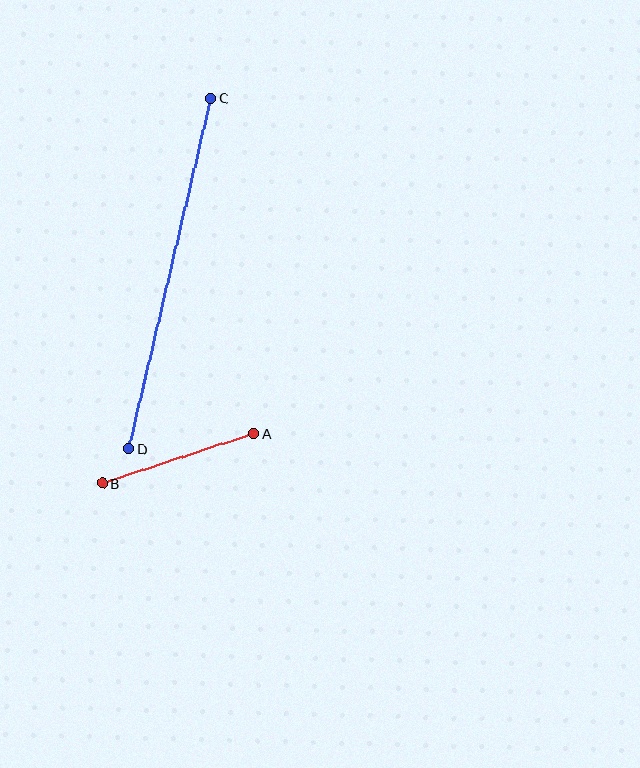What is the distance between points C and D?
The distance is approximately 360 pixels.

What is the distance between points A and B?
The distance is approximately 159 pixels.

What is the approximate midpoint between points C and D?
The midpoint is at approximately (170, 274) pixels.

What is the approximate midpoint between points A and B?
The midpoint is at approximately (178, 459) pixels.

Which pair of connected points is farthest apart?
Points C and D are farthest apart.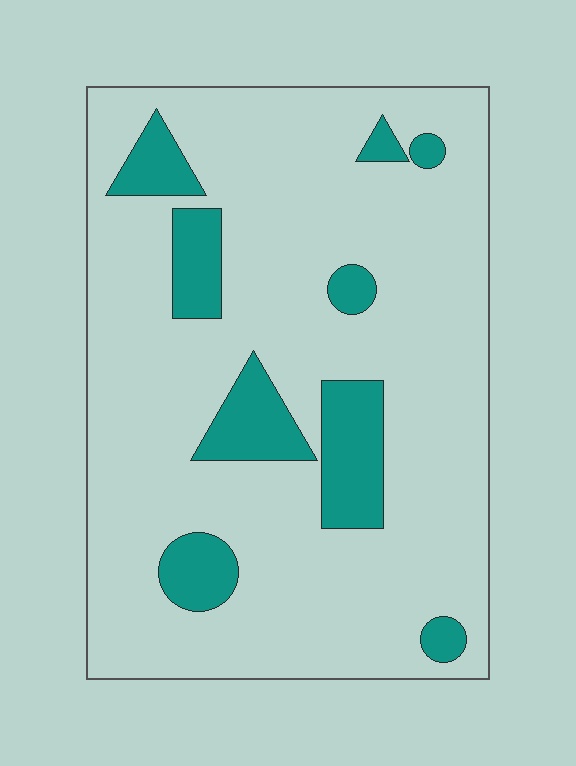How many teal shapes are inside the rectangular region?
9.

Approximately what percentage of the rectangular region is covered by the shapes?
Approximately 15%.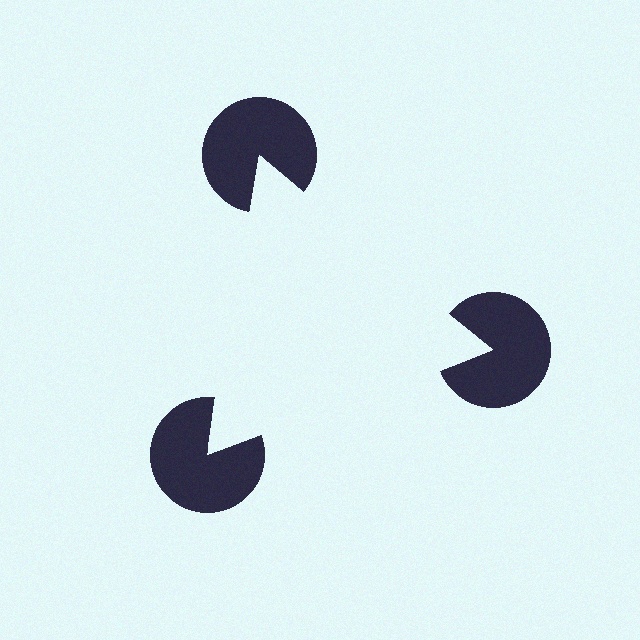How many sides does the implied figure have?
3 sides.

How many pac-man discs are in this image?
There are 3 — one at each vertex of the illusory triangle.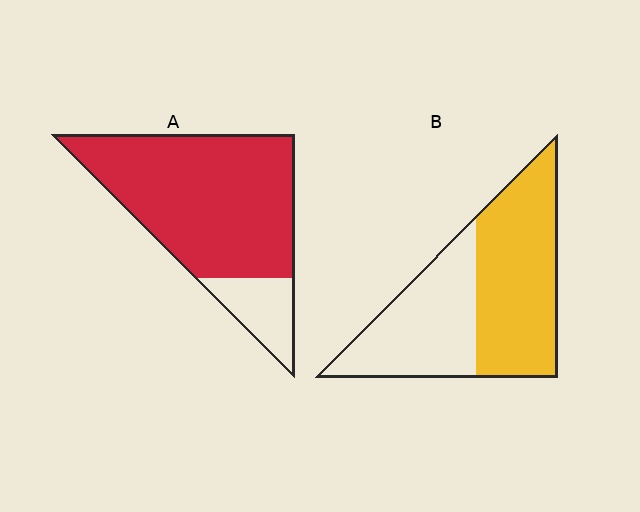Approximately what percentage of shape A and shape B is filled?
A is approximately 85% and B is approximately 55%.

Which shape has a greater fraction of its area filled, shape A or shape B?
Shape A.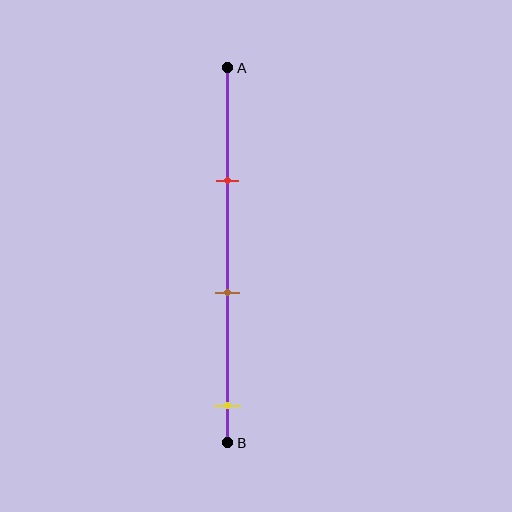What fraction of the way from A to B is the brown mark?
The brown mark is approximately 60% (0.6) of the way from A to B.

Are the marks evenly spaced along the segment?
Yes, the marks are approximately evenly spaced.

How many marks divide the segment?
There are 3 marks dividing the segment.